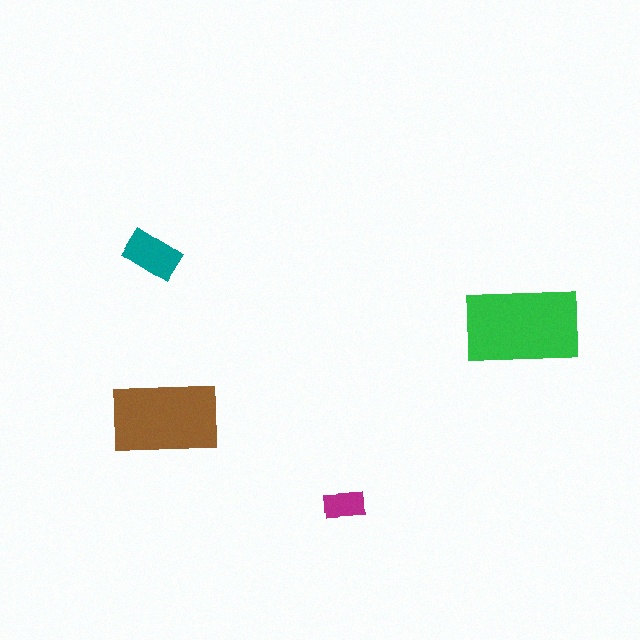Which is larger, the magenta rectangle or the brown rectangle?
The brown one.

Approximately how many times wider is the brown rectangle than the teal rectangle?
About 2 times wider.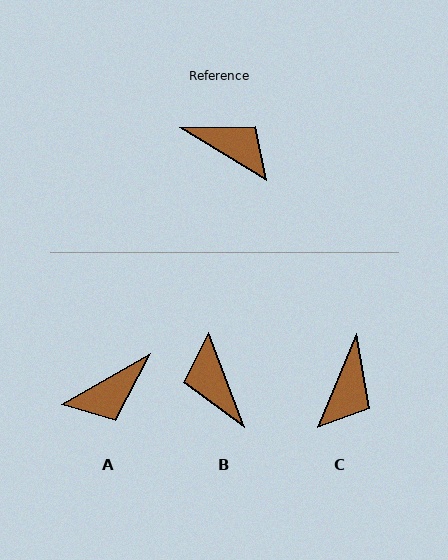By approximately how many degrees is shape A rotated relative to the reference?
Approximately 119 degrees clockwise.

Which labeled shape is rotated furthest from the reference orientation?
B, about 142 degrees away.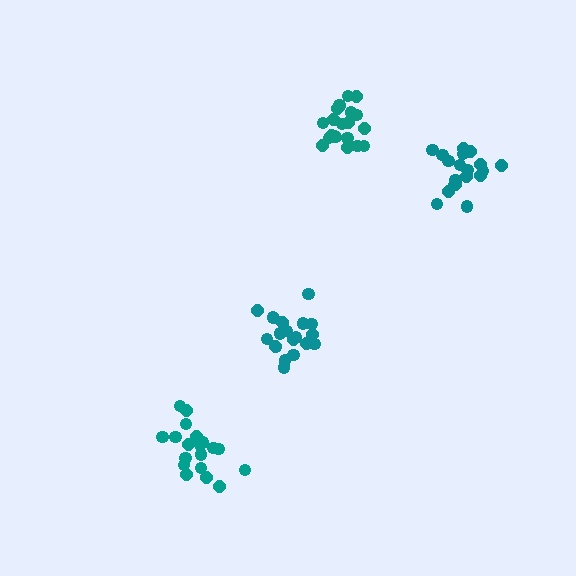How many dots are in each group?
Group 1: 19 dots, Group 2: 20 dots, Group 3: 19 dots, Group 4: 21 dots (79 total).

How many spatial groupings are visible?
There are 4 spatial groupings.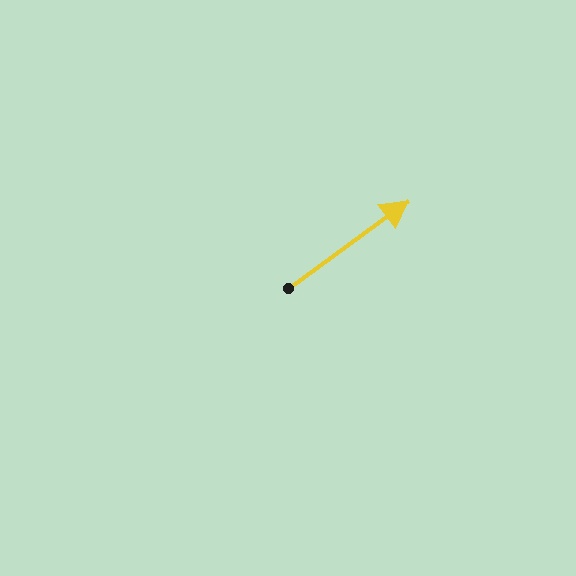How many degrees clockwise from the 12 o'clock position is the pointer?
Approximately 54 degrees.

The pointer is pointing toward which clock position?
Roughly 2 o'clock.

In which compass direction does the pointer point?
Northeast.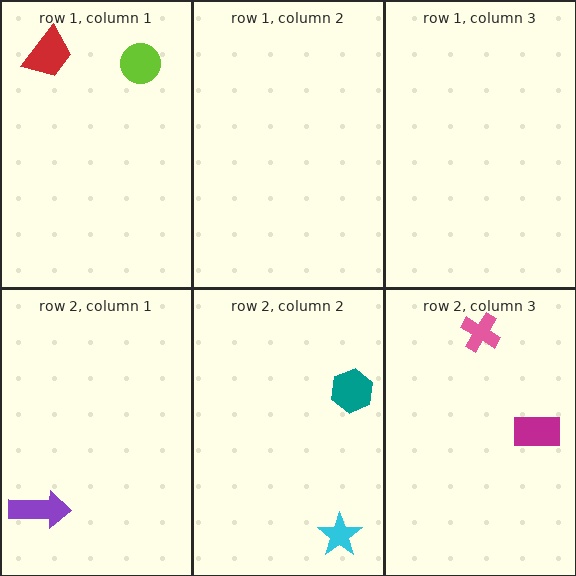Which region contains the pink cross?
The row 2, column 3 region.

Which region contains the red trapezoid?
The row 1, column 1 region.